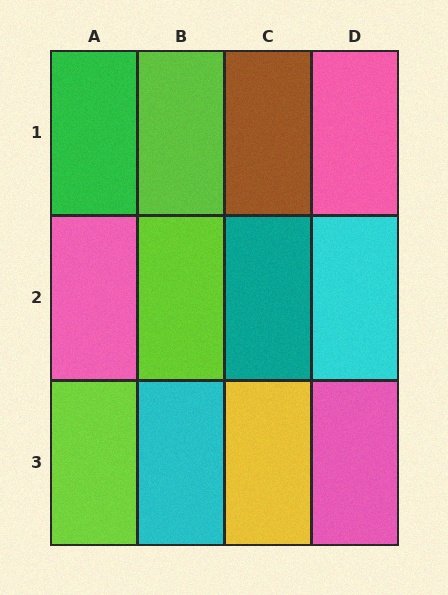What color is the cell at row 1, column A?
Green.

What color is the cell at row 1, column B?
Lime.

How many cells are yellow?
1 cell is yellow.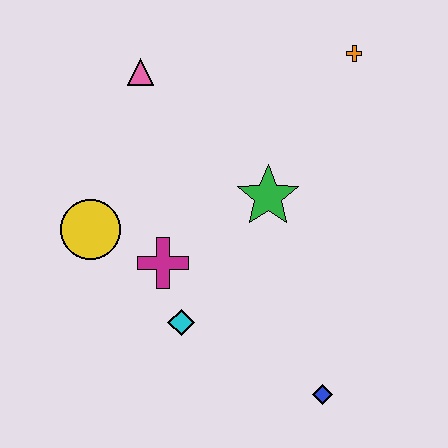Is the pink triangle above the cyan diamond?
Yes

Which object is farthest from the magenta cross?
The orange cross is farthest from the magenta cross.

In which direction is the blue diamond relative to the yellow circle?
The blue diamond is to the right of the yellow circle.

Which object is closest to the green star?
The magenta cross is closest to the green star.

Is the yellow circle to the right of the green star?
No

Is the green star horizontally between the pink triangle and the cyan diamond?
No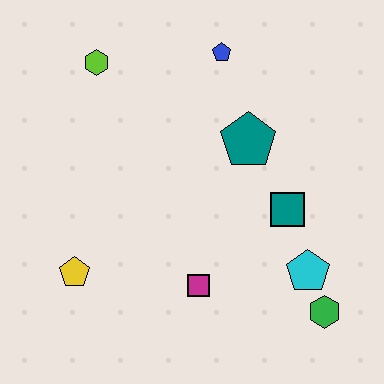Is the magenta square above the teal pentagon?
No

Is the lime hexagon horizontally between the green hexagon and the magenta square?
No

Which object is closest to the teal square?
The cyan pentagon is closest to the teal square.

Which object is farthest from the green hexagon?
The lime hexagon is farthest from the green hexagon.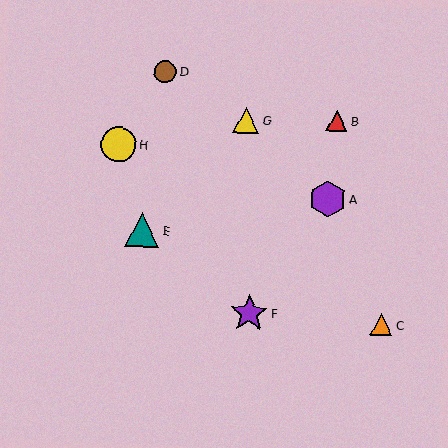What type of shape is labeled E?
Shape E is a teal triangle.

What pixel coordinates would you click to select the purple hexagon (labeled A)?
Click at (328, 199) to select the purple hexagon A.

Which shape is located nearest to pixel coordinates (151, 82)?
The brown circle (labeled D) at (165, 72) is nearest to that location.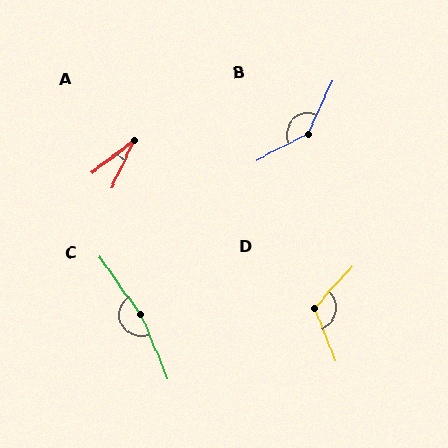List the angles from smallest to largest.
A (27°), D (118°), B (142°), C (167°).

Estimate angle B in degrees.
Approximately 142 degrees.